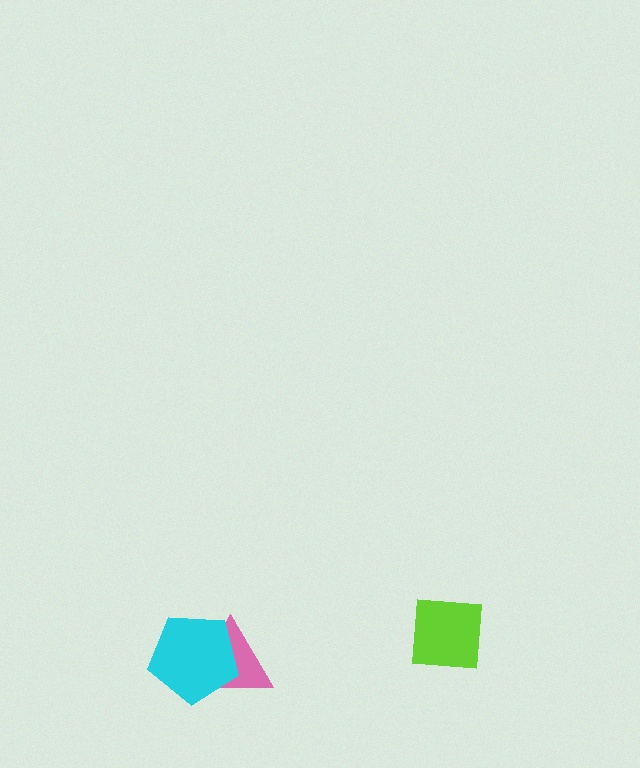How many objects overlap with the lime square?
0 objects overlap with the lime square.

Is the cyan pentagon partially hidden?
No, no other shape covers it.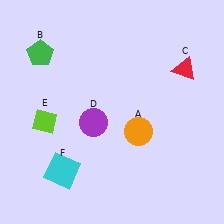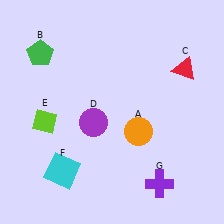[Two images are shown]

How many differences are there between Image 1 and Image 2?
There is 1 difference between the two images.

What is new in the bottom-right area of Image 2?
A purple cross (G) was added in the bottom-right area of Image 2.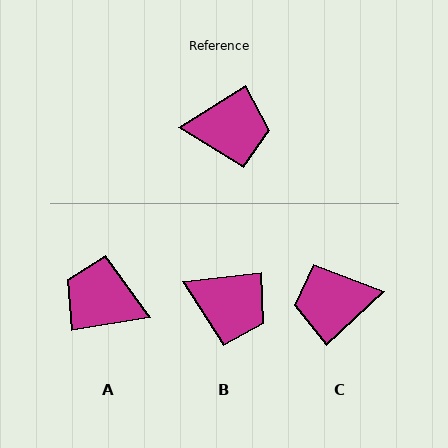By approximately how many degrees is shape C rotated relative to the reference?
Approximately 169 degrees clockwise.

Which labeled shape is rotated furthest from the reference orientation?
C, about 169 degrees away.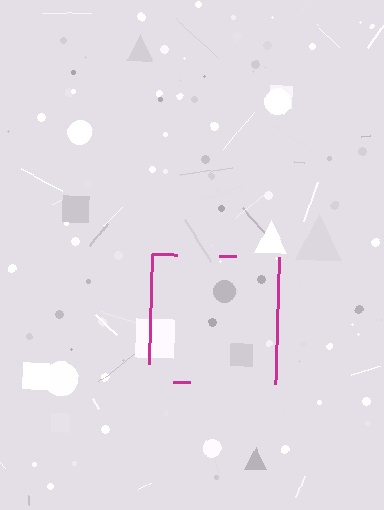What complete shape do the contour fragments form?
The contour fragments form a square.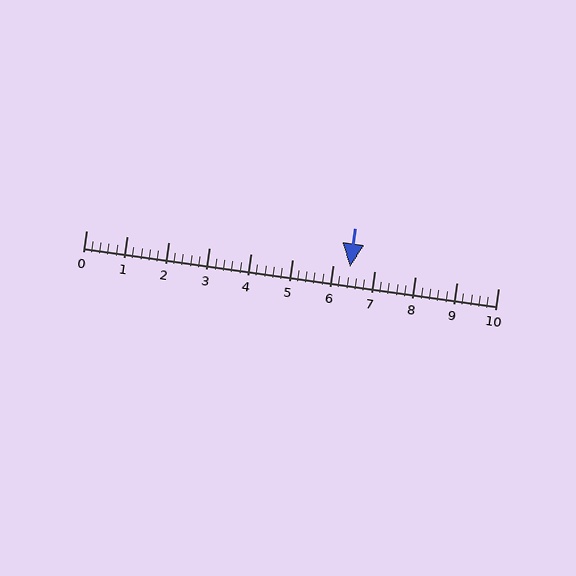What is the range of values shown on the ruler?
The ruler shows values from 0 to 10.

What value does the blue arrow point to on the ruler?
The blue arrow points to approximately 6.4.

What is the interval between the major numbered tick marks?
The major tick marks are spaced 1 units apart.